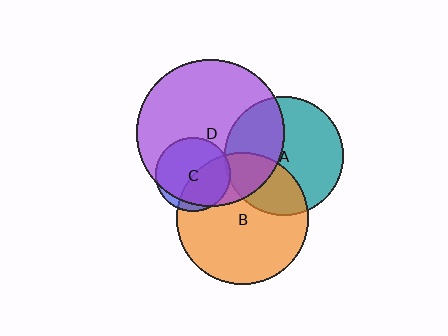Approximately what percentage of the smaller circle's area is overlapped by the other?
Approximately 45%.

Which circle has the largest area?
Circle D (purple).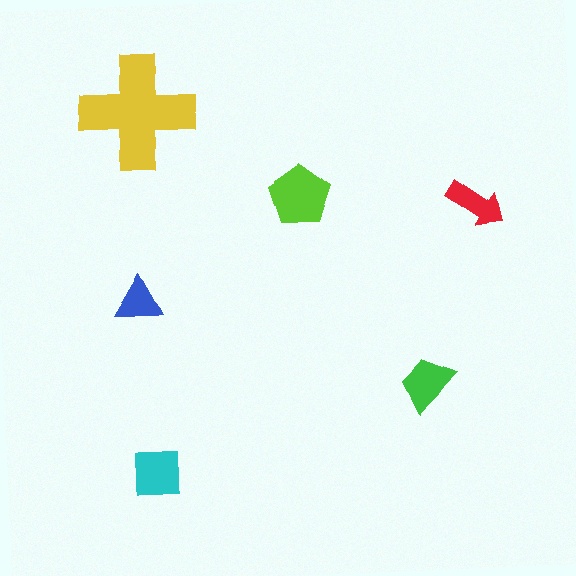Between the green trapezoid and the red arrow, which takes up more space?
The green trapezoid.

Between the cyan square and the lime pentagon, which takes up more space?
The lime pentagon.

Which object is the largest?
The yellow cross.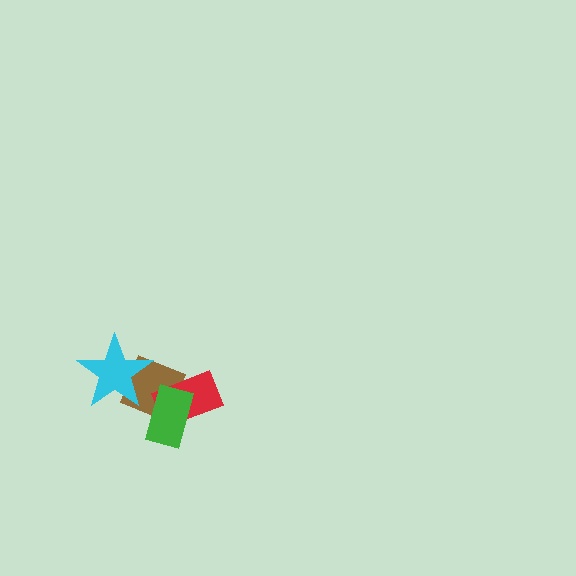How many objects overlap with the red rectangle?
2 objects overlap with the red rectangle.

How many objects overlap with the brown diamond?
3 objects overlap with the brown diamond.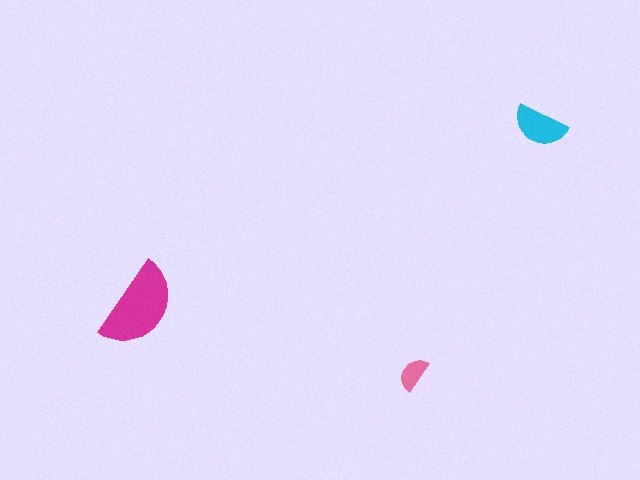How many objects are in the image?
There are 3 objects in the image.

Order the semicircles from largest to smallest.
the magenta one, the cyan one, the pink one.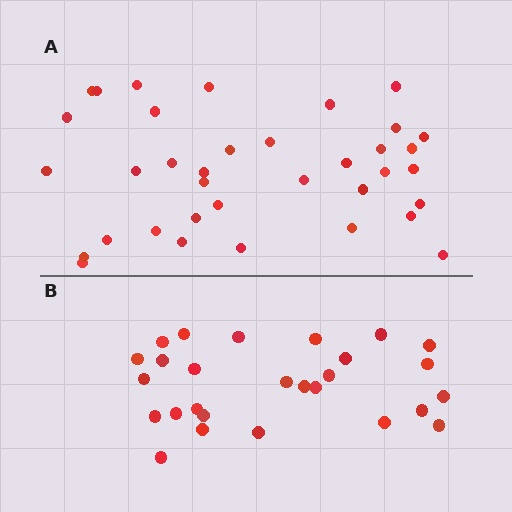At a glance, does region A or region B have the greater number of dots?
Region A (the top region) has more dots.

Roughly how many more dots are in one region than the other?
Region A has roughly 8 or so more dots than region B.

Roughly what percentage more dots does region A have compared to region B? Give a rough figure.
About 35% more.